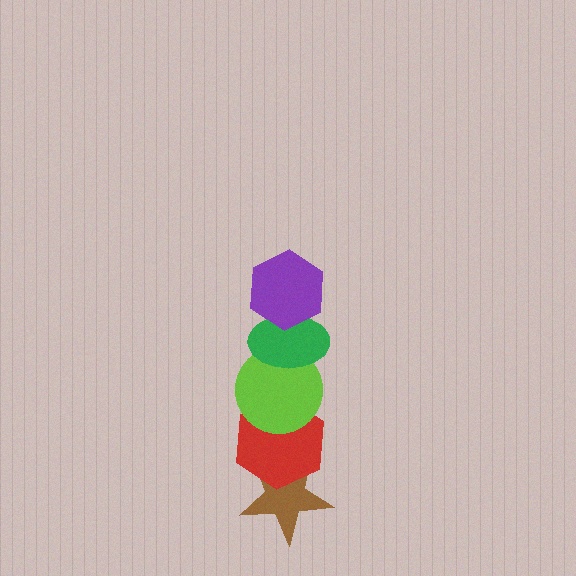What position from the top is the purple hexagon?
The purple hexagon is 1st from the top.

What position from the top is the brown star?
The brown star is 5th from the top.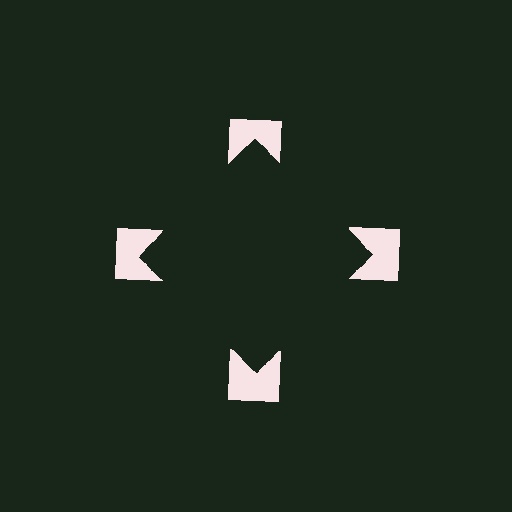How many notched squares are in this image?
There are 4 — one at each vertex of the illusory square.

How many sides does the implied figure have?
4 sides.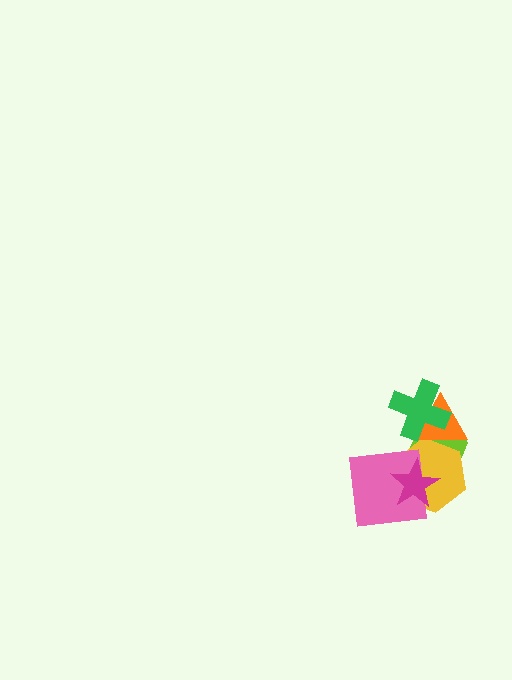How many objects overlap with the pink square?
3 objects overlap with the pink square.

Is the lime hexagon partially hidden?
Yes, it is partially covered by another shape.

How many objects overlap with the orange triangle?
3 objects overlap with the orange triangle.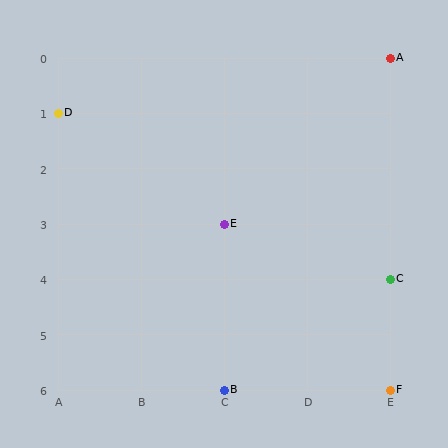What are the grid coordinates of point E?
Point E is at grid coordinates (C, 3).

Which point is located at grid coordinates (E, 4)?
Point C is at (E, 4).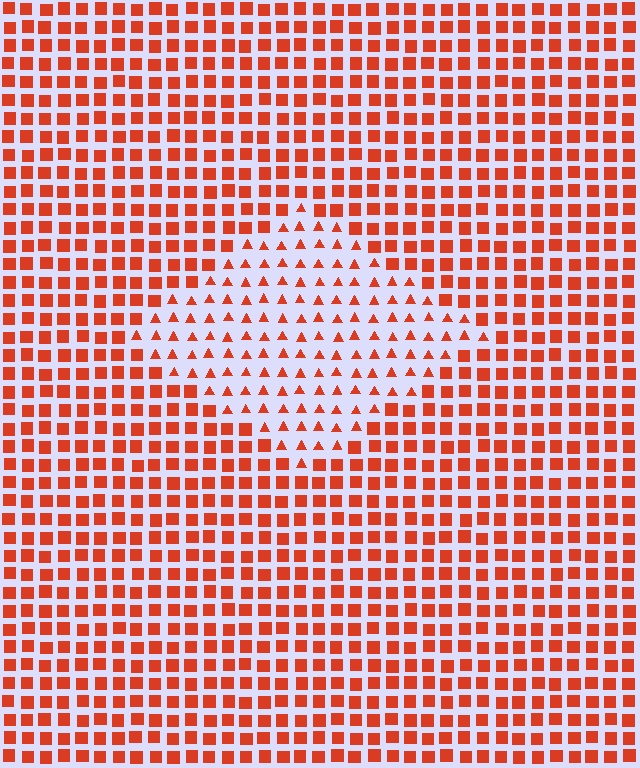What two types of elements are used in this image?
The image uses triangles inside the diamond region and squares outside it.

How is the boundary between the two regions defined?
The boundary is defined by a change in element shape: triangles inside vs. squares outside. All elements share the same color and spacing.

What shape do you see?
I see a diamond.